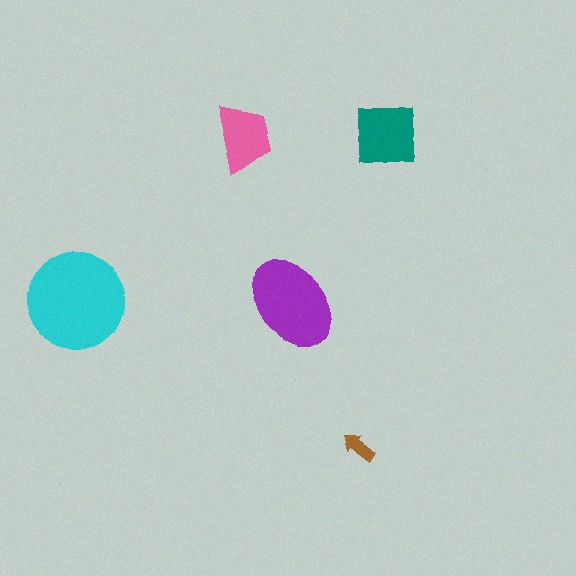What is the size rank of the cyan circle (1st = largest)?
1st.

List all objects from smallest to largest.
The brown arrow, the pink trapezoid, the teal square, the purple ellipse, the cyan circle.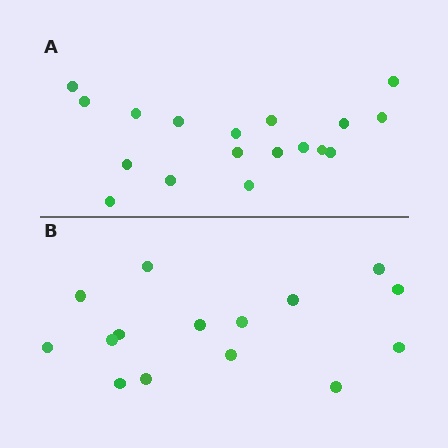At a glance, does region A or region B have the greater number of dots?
Region A (the top region) has more dots.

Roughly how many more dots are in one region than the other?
Region A has just a few more — roughly 2 or 3 more dots than region B.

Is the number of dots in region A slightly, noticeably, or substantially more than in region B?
Region A has only slightly more — the two regions are fairly close. The ratio is roughly 1.2 to 1.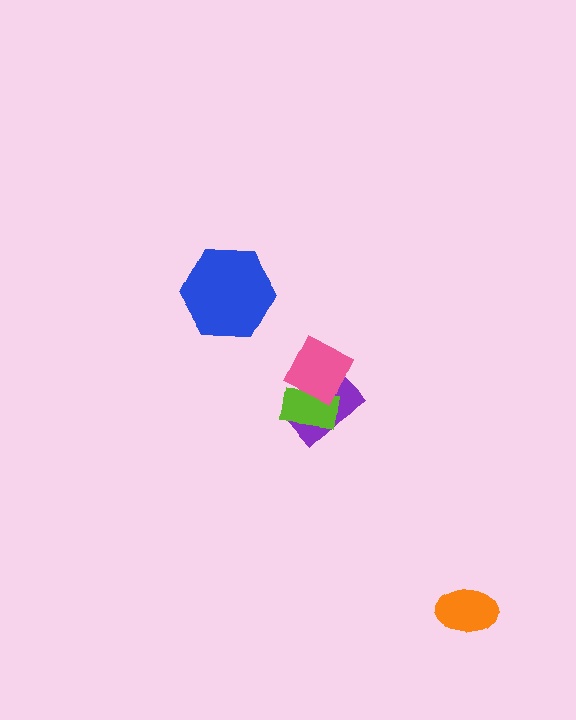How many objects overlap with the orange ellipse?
0 objects overlap with the orange ellipse.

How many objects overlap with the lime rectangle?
2 objects overlap with the lime rectangle.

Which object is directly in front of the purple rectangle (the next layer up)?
The lime rectangle is directly in front of the purple rectangle.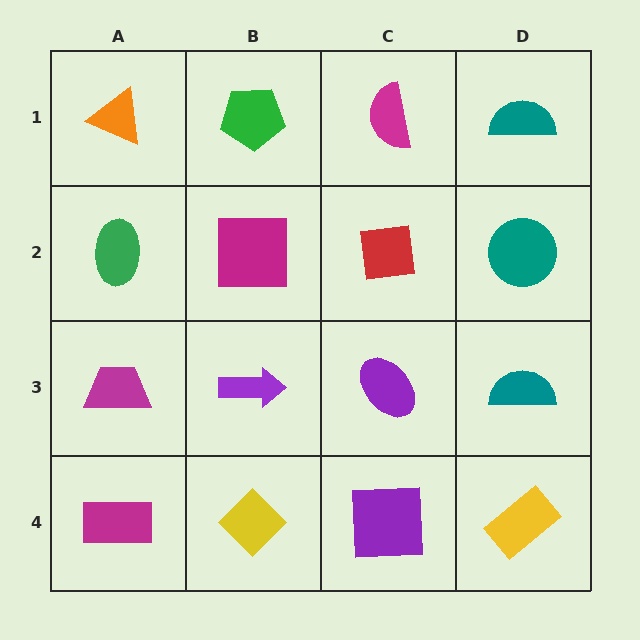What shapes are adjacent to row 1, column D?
A teal circle (row 2, column D), a magenta semicircle (row 1, column C).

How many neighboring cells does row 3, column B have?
4.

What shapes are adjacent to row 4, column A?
A magenta trapezoid (row 3, column A), a yellow diamond (row 4, column B).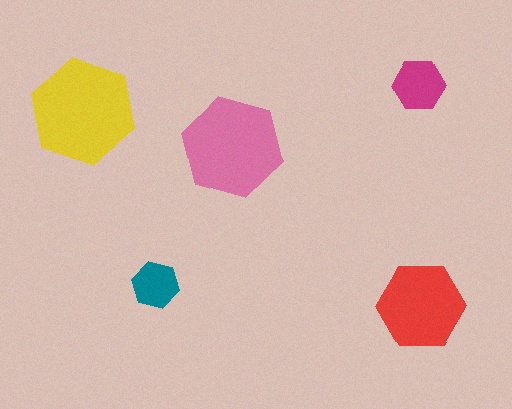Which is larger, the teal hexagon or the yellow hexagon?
The yellow one.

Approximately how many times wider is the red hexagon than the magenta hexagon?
About 1.5 times wider.